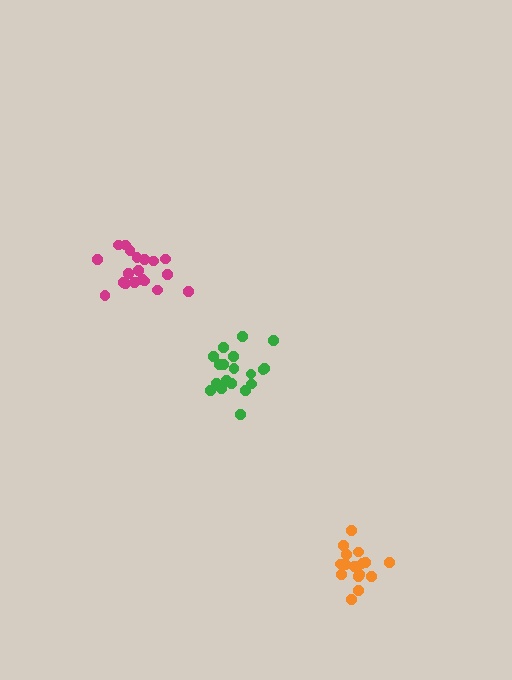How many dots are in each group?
Group 1: 19 dots, Group 2: 16 dots, Group 3: 20 dots (55 total).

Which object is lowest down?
The orange cluster is bottommost.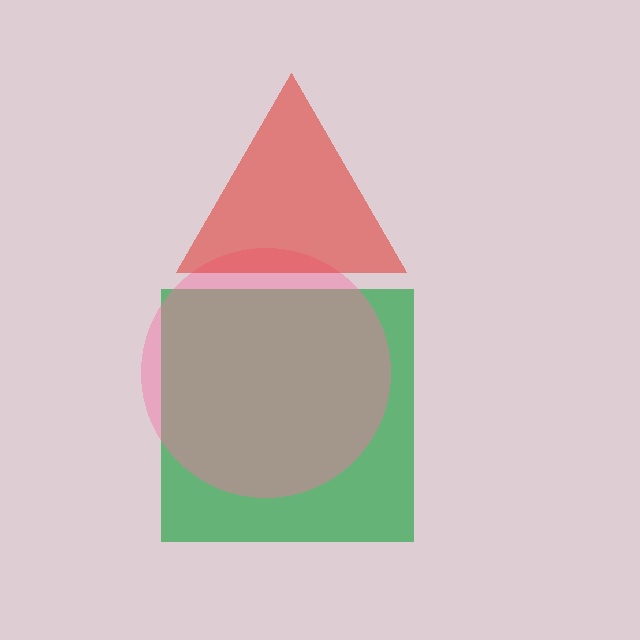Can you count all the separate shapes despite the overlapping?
Yes, there are 3 separate shapes.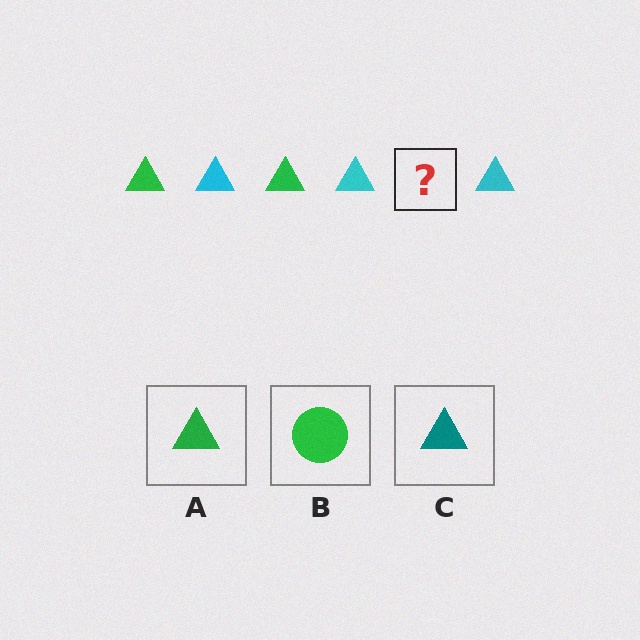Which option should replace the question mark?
Option A.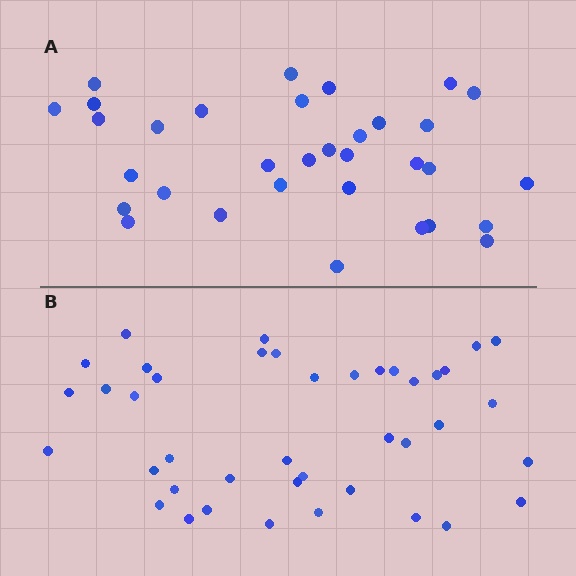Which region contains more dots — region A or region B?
Region B (the bottom region) has more dots.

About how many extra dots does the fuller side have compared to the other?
Region B has roughly 8 or so more dots than region A.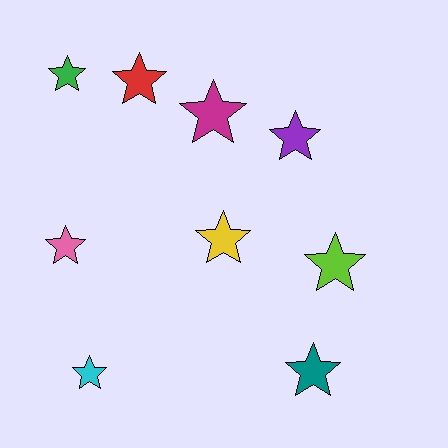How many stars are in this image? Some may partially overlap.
There are 9 stars.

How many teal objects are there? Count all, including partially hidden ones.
There is 1 teal object.